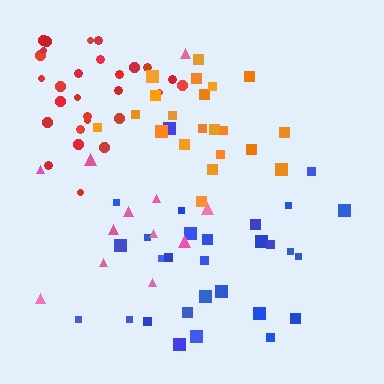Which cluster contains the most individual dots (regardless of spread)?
Blue (29).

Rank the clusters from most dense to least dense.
red, blue, orange, pink.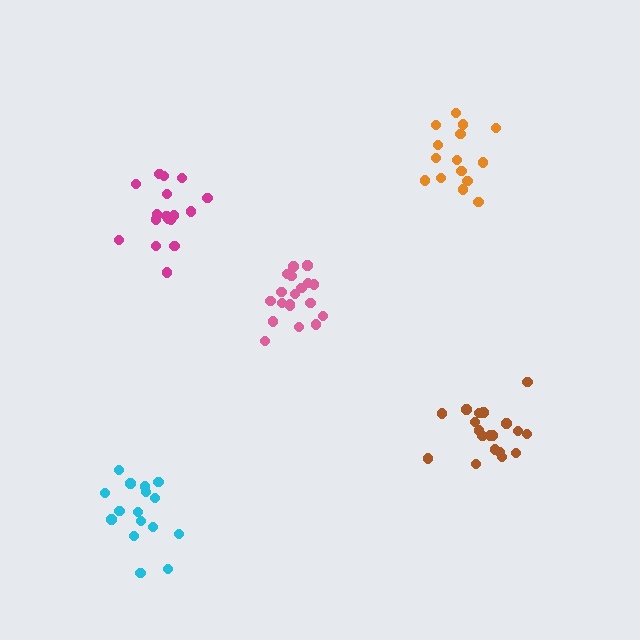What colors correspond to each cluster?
The clusters are colored: cyan, pink, orange, brown, magenta.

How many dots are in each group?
Group 1: 16 dots, Group 2: 19 dots, Group 3: 15 dots, Group 4: 19 dots, Group 5: 17 dots (86 total).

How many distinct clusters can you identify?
There are 5 distinct clusters.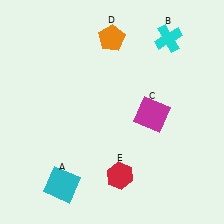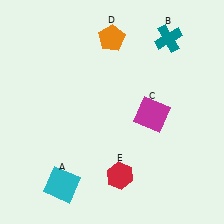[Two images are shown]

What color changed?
The cross (B) changed from cyan in Image 1 to teal in Image 2.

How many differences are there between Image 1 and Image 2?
There is 1 difference between the two images.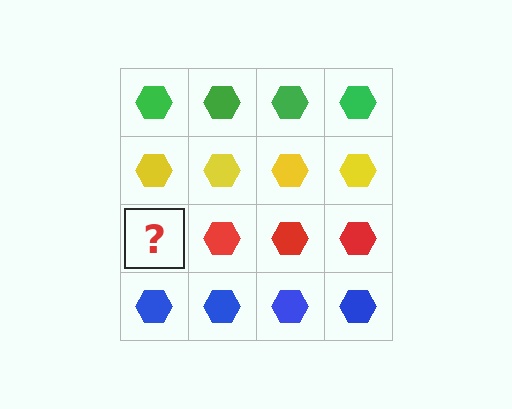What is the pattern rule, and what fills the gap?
The rule is that each row has a consistent color. The gap should be filled with a red hexagon.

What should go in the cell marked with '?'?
The missing cell should contain a red hexagon.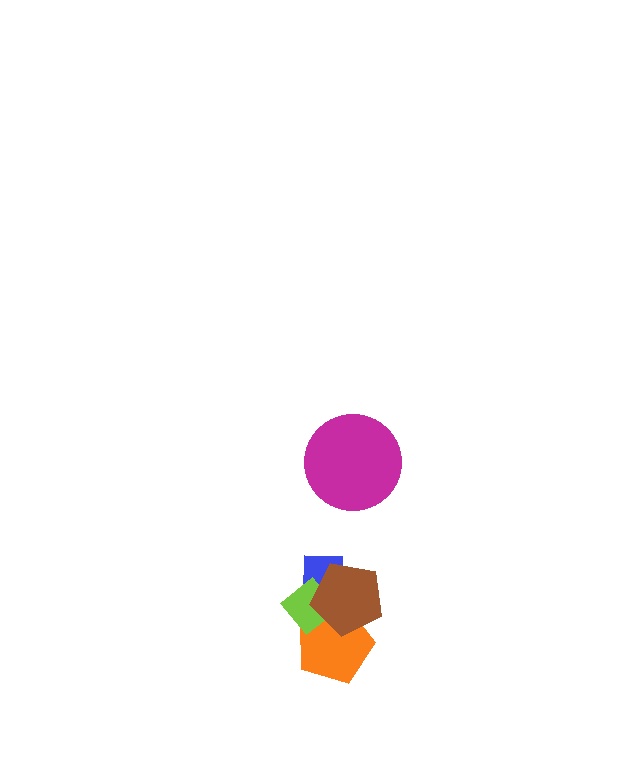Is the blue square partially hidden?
Yes, it is partially covered by another shape.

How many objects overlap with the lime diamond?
3 objects overlap with the lime diamond.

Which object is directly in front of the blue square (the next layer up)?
The lime diamond is directly in front of the blue square.